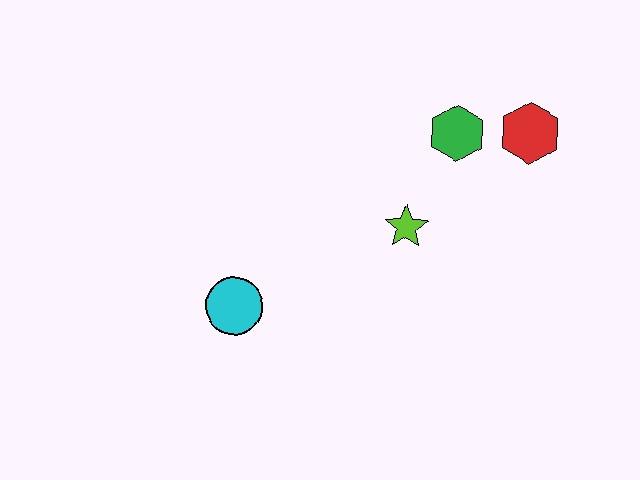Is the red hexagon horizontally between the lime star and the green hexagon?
No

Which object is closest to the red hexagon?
The green hexagon is closest to the red hexagon.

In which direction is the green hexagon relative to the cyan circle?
The green hexagon is to the right of the cyan circle.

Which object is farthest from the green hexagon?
The cyan circle is farthest from the green hexagon.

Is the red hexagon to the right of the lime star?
Yes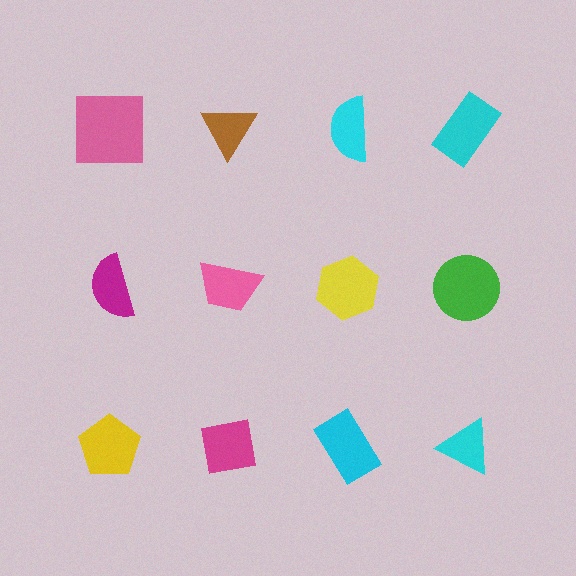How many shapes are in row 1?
4 shapes.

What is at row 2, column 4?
A green circle.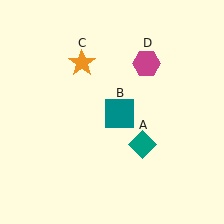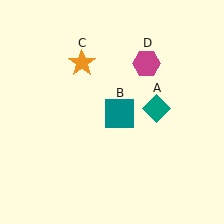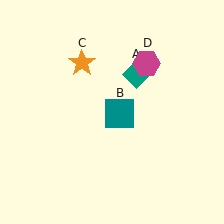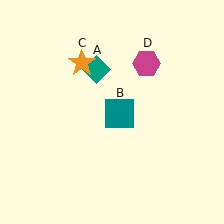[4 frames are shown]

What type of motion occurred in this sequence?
The teal diamond (object A) rotated counterclockwise around the center of the scene.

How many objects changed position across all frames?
1 object changed position: teal diamond (object A).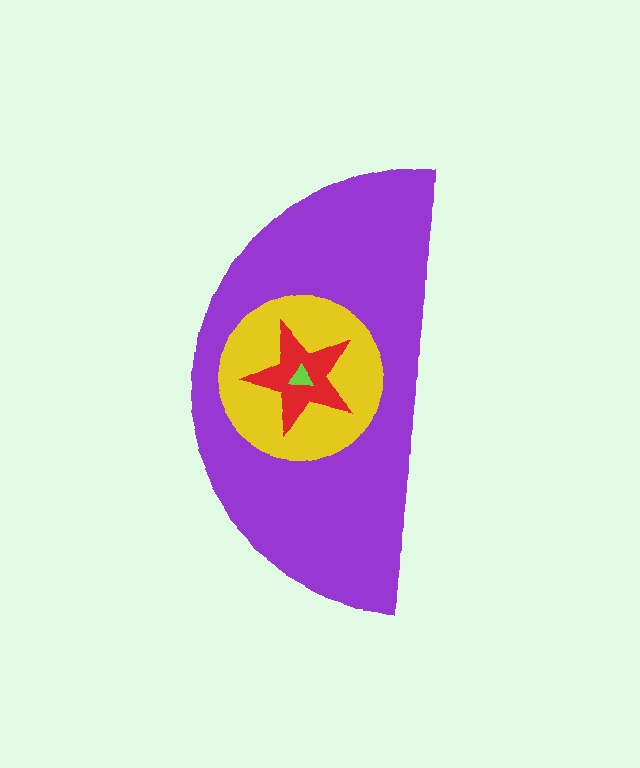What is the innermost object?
The lime triangle.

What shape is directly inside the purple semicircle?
The yellow circle.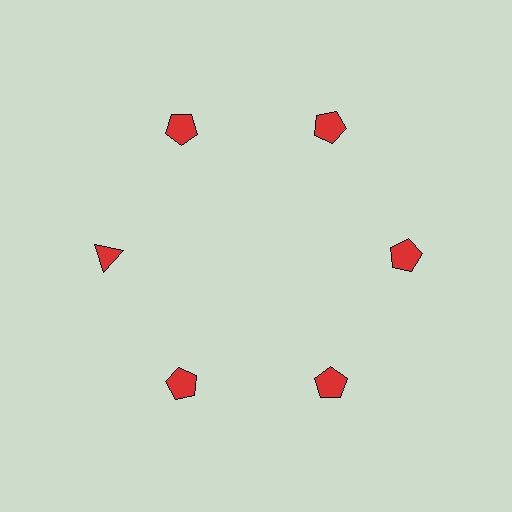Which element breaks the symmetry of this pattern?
The red triangle at roughly the 9 o'clock position breaks the symmetry. All other shapes are red pentagons.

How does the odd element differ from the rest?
It has a different shape: triangle instead of pentagon.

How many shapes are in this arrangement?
There are 6 shapes arranged in a ring pattern.